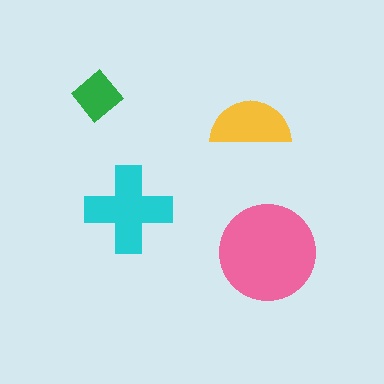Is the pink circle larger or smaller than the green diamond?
Larger.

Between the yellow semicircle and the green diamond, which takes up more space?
The yellow semicircle.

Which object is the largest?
The pink circle.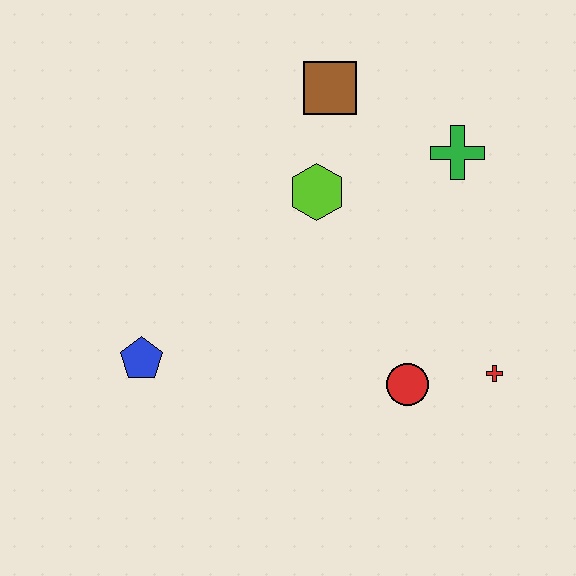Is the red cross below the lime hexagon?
Yes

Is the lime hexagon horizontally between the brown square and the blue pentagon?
Yes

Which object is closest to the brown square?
The lime hexagon is closest to the brown square.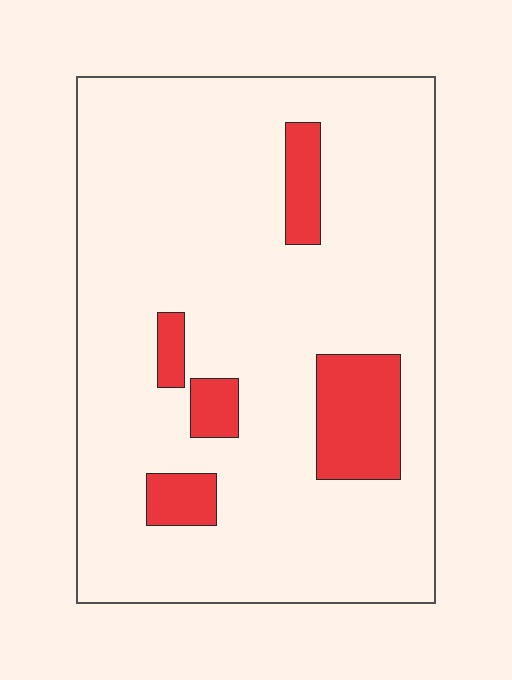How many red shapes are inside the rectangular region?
5.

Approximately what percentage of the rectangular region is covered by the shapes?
Approximately 15%.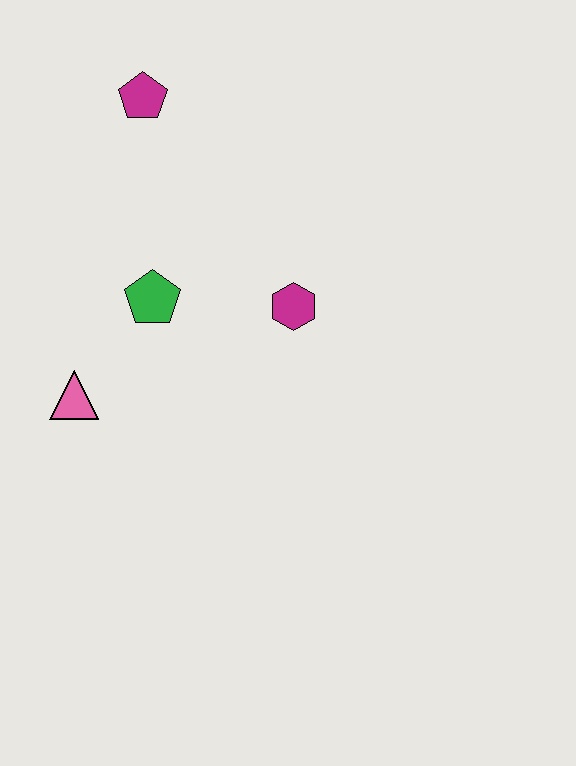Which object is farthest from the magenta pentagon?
The pink triangle is farthest from the magenta pentagon.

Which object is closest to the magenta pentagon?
The green pentagon is closest to the magenta pentagon.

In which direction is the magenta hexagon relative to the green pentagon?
The magenta hexagon is to the right of the green pentagon.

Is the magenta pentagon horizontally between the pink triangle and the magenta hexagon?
Yes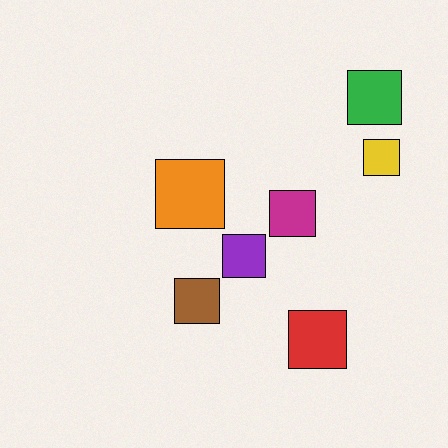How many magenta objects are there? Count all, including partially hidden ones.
There is 1 magenta object.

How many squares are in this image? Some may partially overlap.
There are 7 squares.